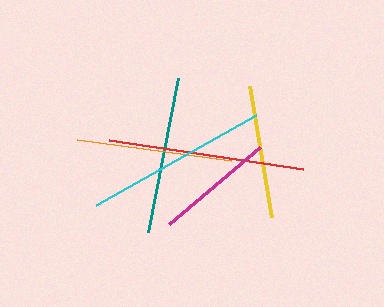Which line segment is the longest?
The red line is the longest at approximately 197 pixels.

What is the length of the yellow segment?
The yellow segment is approximately 133 pixels long.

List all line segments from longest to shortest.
From longest to shortest: red, cyan, orange, teal, yellow, magenta.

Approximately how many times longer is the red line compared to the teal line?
The red line is approximately 1.3 times the length of the teal line.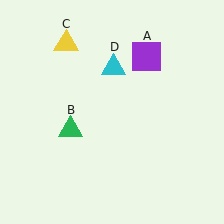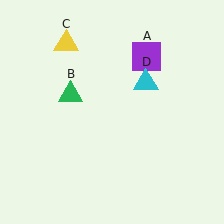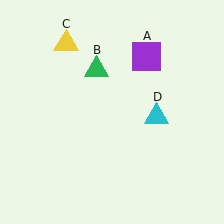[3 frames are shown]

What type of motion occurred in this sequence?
The green triangle (object B), cyan triangle (object D) rotated clockwise around the center of the scene.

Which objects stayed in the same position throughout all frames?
Purple square (object A) and yellow triangle (object C) remained stationary.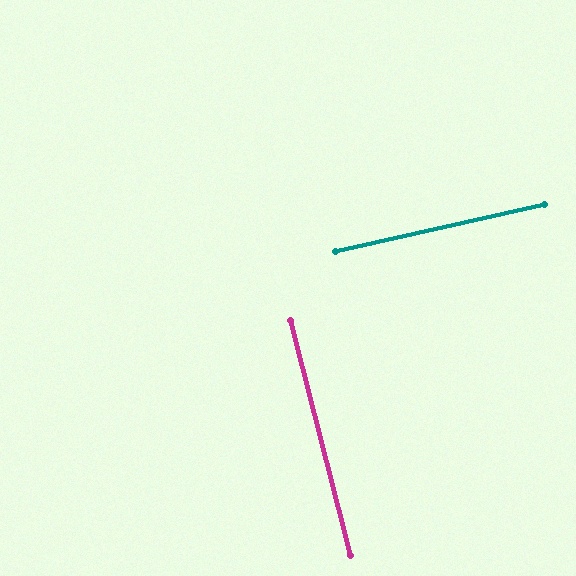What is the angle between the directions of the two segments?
Approximately 88 degrees.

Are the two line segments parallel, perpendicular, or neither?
Perpendicular — they meet at approximately 88°.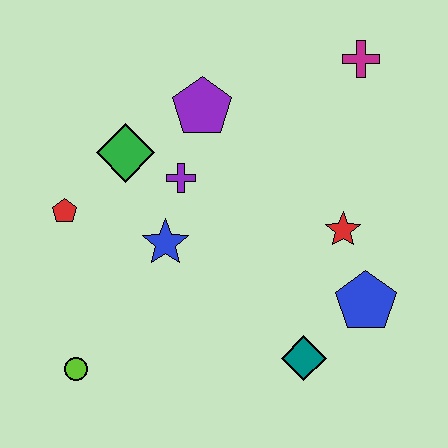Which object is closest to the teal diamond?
The blue pentagon is closest to the teal diamond.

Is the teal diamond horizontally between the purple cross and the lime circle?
No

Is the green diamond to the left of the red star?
Yes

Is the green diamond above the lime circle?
Yes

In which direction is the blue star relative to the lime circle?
The blue star is above the lime circle.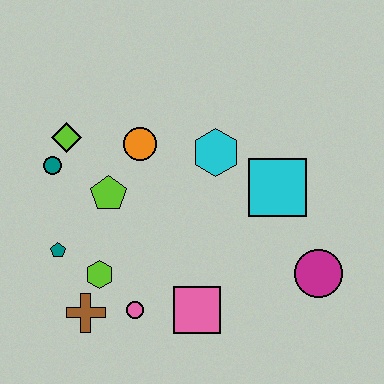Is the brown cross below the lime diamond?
Yes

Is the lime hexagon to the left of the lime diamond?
No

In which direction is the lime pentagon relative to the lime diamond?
The lime pentagon is below the lime diamond.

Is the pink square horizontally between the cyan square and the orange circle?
Yes